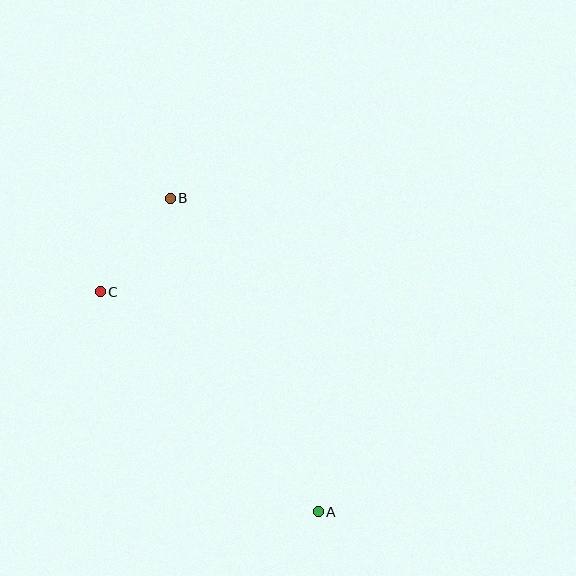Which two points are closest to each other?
Points B and C are closest to each other.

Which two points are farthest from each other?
Points A and B are farthest from each other.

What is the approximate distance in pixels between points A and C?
The distance between A and C is approximately 310 pixels.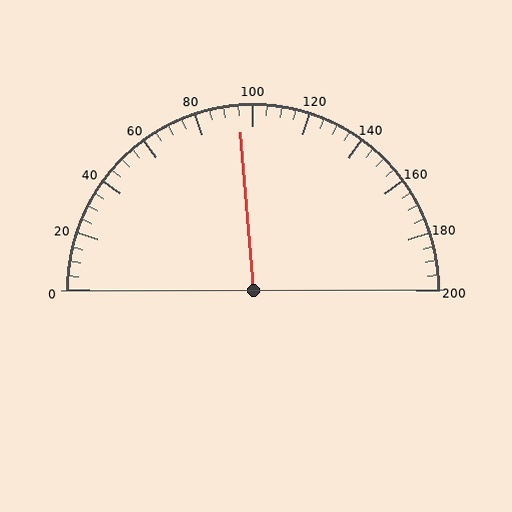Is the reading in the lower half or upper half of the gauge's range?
The reading is in the lower half of the range (0 to 200).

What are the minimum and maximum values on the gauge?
The gauge ranges from 0 to 200.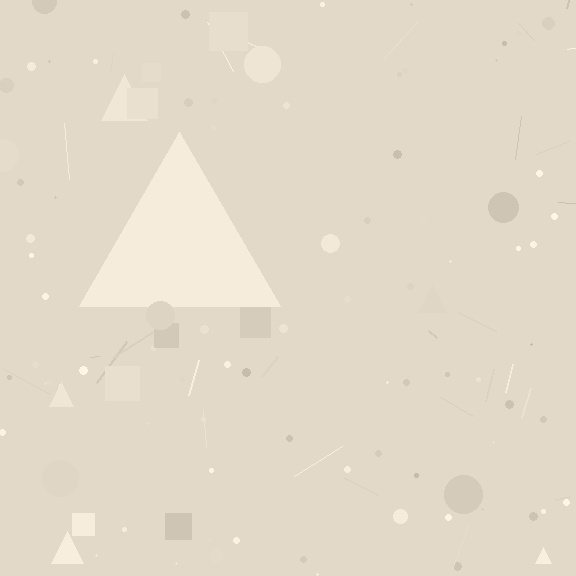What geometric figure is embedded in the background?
A triangle is embedded in the background.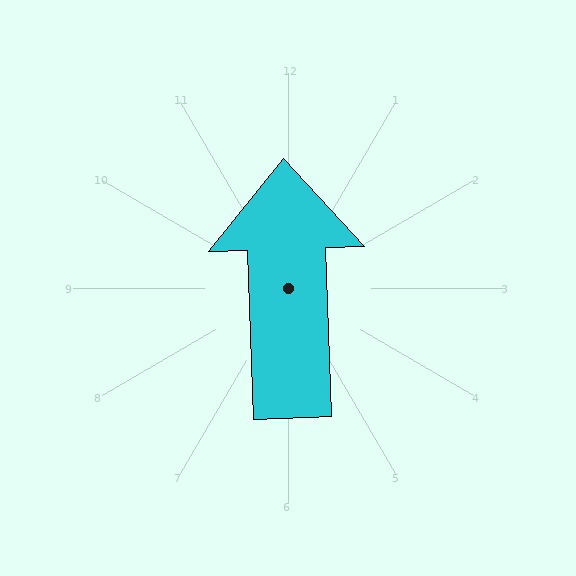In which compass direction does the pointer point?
North.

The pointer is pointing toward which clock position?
Roughly 12 o'clock.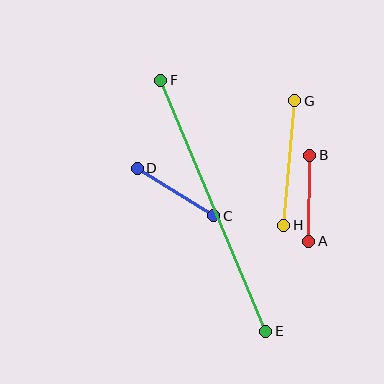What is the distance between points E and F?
The distance is approximately 272 pixels.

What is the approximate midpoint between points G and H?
The midpoint is at approximately (289, 163) pixels.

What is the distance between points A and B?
The distance is approximately 86 pixels.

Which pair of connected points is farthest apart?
Points E and F are farthest apart.